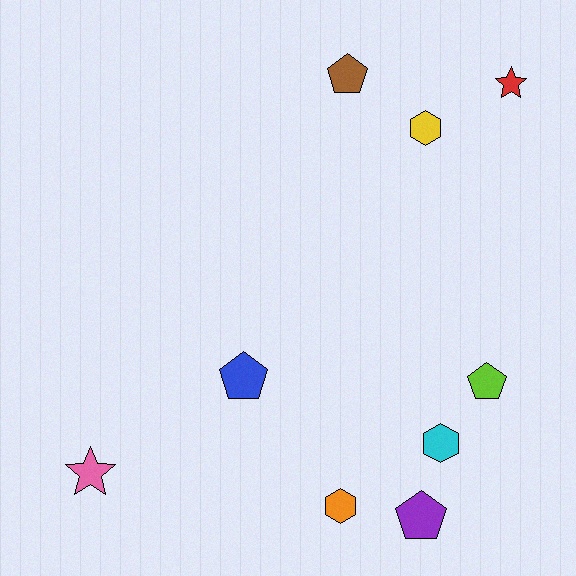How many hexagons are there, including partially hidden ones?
There are 3 hexagons.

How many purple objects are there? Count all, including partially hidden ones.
There is 1 purple object.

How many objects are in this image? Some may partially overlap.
There are 9 objects.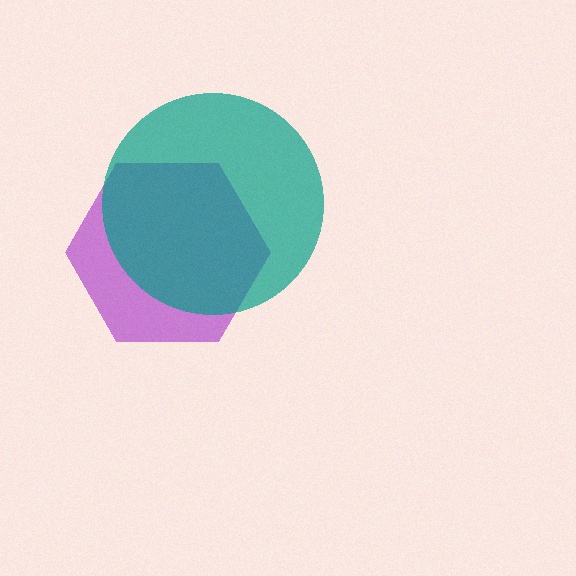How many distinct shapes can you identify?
There are 2 distinct shapes: a purple hexagon, a teal circle.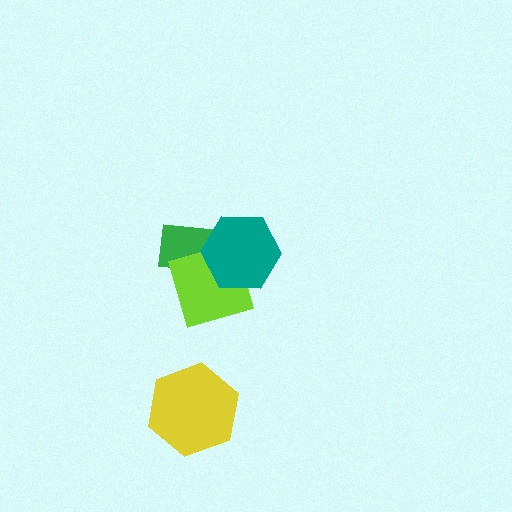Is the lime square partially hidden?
Yes, it is partially covered by another shape.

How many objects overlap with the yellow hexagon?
0 objects overlap with the yellow hexagon.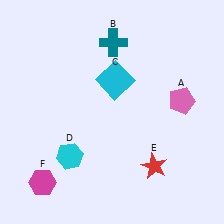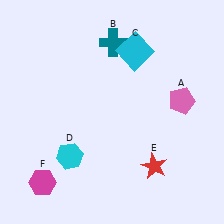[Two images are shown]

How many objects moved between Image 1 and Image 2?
1 object moved between the two images.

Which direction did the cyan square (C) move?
The cyan square (C) moved up.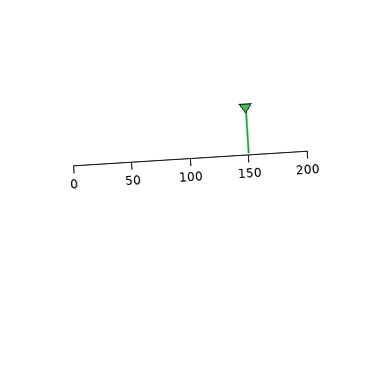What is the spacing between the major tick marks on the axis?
The major ticks are spaced 50 apart.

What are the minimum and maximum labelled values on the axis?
The axis runs from 0 to 200.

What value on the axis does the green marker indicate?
The marker indicates approximately 150.